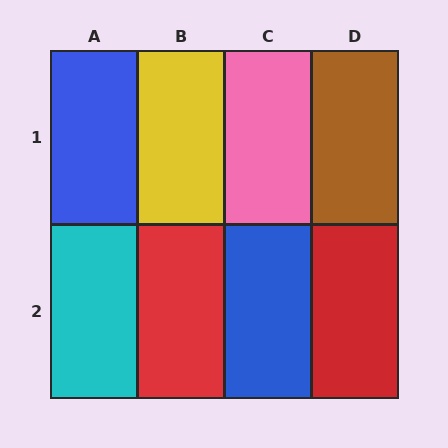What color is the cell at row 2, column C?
Blue.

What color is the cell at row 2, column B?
Red.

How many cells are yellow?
1 cell is yellow.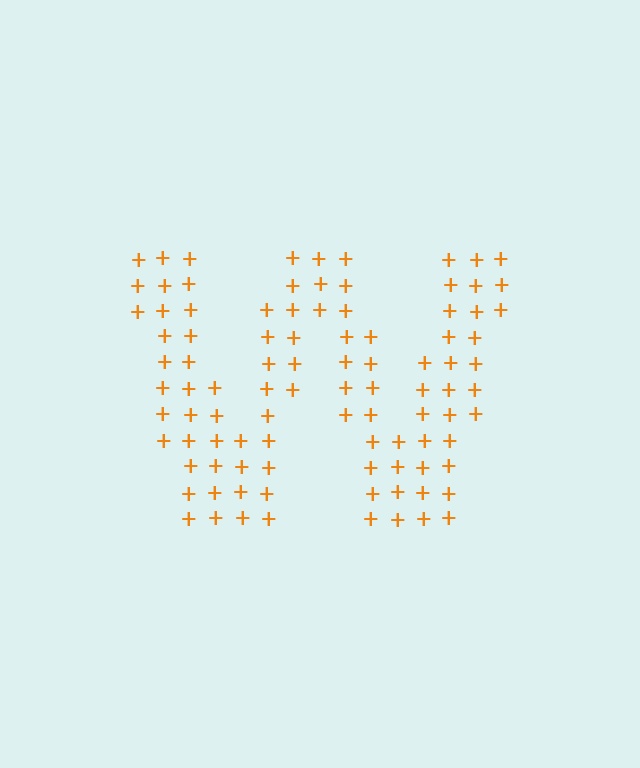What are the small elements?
The small elements are plus signs.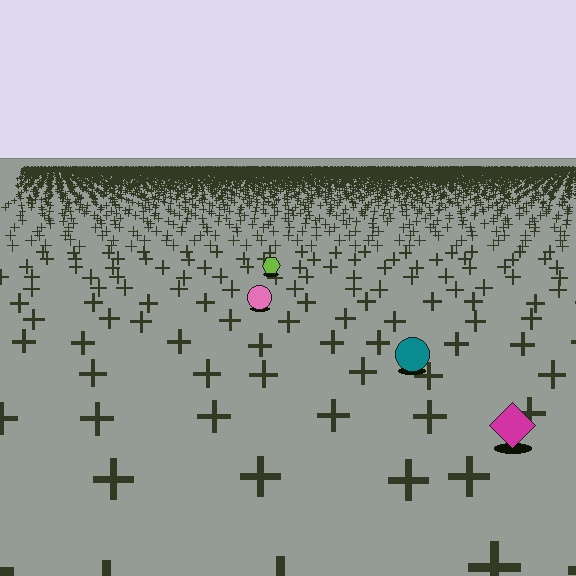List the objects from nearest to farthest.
From nearest to farthest: the magenta diamond, the teal circle, the pink circle, the lime hexagon.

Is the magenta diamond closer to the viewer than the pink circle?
Yes. The magenta diamond is closer — you can tell from the texture gradient: the ground texture is coarser near it.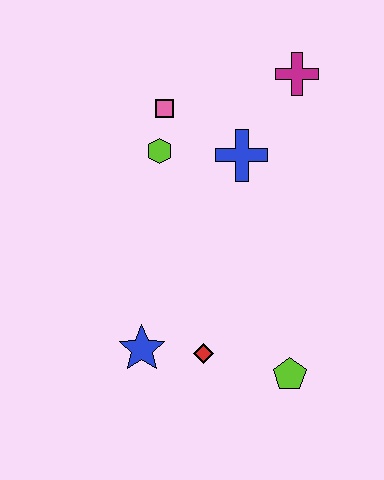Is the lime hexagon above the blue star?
Yes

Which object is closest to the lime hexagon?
The pink square is closest to the lime hexagon.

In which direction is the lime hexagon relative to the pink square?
The lime hexagon is below the pink square.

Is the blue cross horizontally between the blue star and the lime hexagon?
No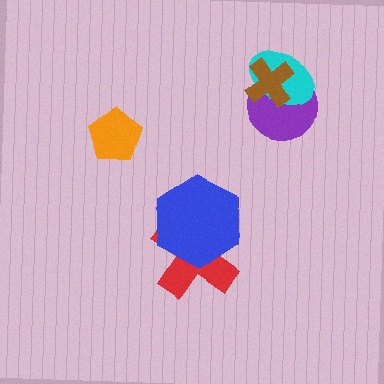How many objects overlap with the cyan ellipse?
2 objects overlap with the cyan ellipse.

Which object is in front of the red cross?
The blue hexagon is in front of the red cross.